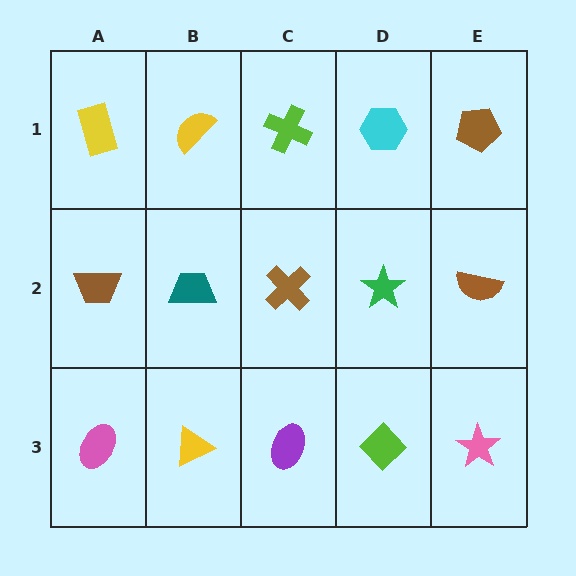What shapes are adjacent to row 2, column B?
A yellow semicircle (row 1, column B), a yellow triangle (row 3, column B), a brown trapezoid (row 2, column A), a brown cross (row 2, column C).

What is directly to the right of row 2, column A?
A teal trapezoid.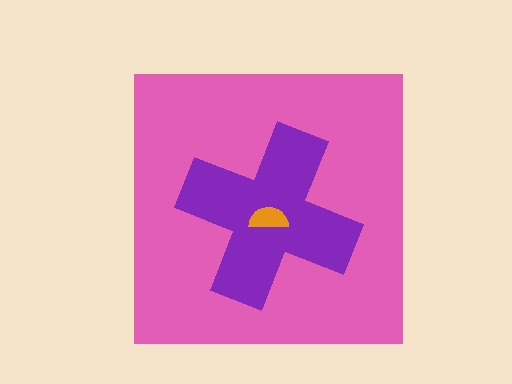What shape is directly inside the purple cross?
The orange semicircle.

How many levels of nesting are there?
3.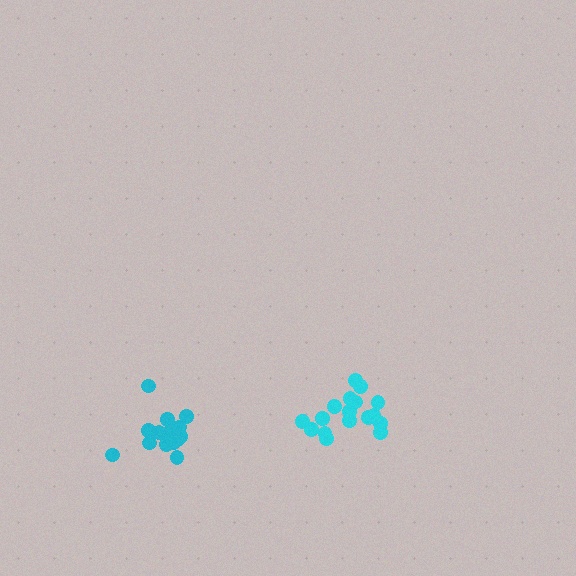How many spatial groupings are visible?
There are 2 spatial groupings.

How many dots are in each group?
Group 1: 15 dots, Group 2: 17 dots (32 total).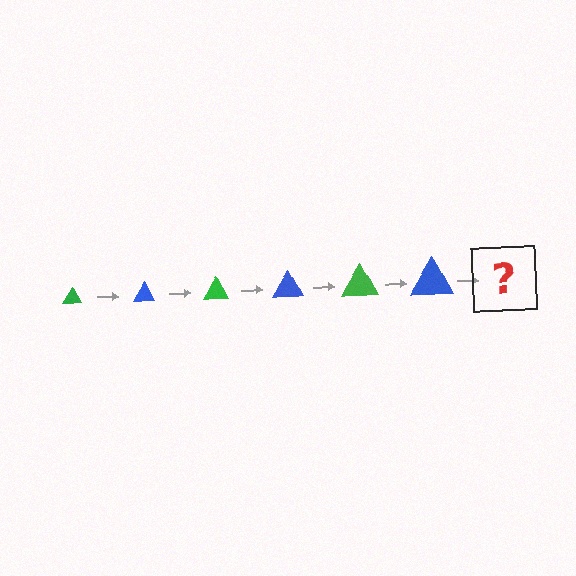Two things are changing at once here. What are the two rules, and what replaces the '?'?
The two rules are that the triangle grows larger each step and the color cycles through green and blue. The '?' should be a green triangle, larger than the previous one.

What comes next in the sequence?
The next element should be a green triangle, larger than the previous one.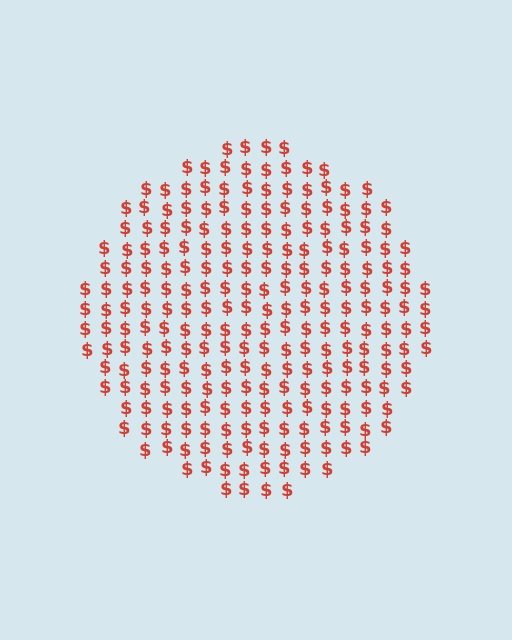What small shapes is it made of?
It is made of small dollar signs.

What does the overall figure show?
The overall figure shows a circle.